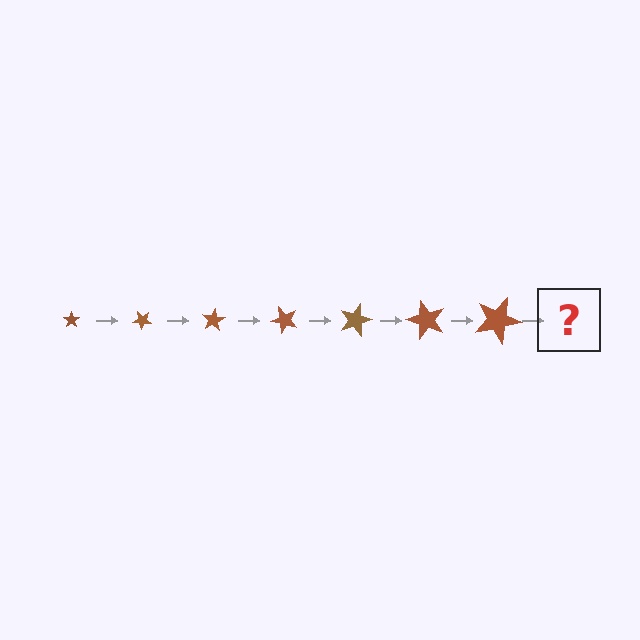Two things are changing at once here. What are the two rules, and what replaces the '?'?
The two rules are that the star grows larger each step and it rotates 40 degrees each step. The '?' should be a star, larger than the previous one and rotated 280 degrees from the start.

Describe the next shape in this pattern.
It should be a star, larger than the previous one and rotated 280 degrees from the start.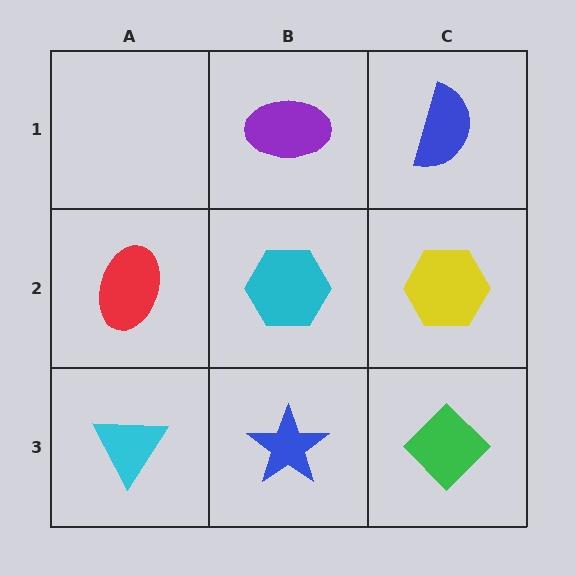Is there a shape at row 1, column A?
No, that cell is empty.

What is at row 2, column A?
A red ellipse.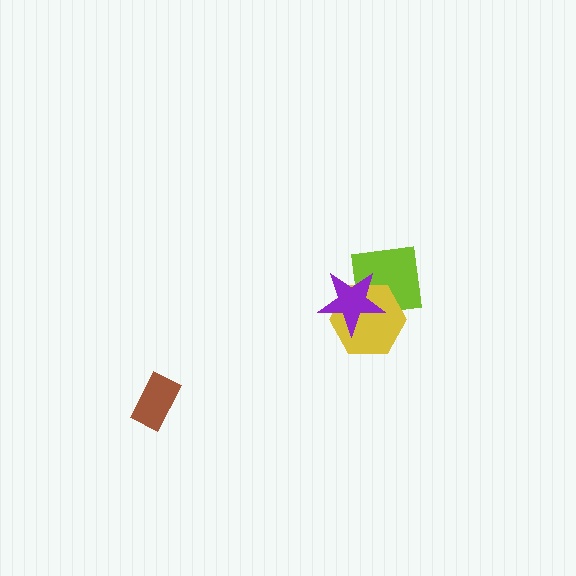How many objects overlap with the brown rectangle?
0 objects overlap with the brown rectangle.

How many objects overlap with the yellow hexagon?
2 objects overlap with the yellow hexagon.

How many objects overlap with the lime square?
2 objects overlap with the lime square.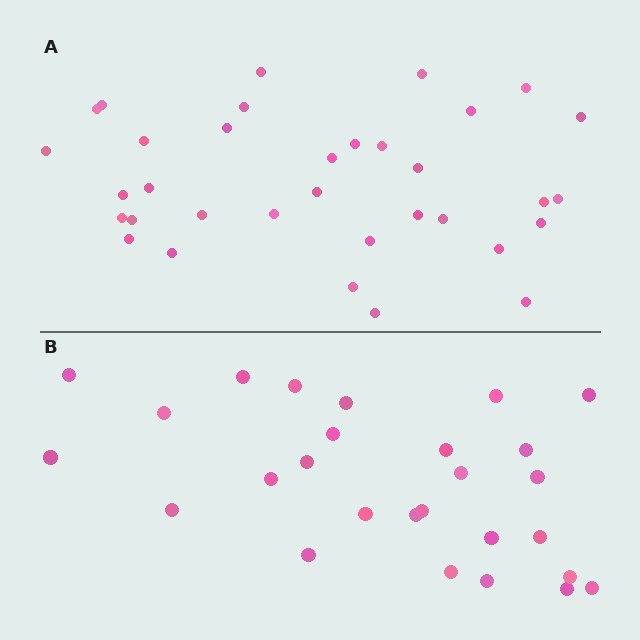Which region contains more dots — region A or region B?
Region A (the top region) has more dots.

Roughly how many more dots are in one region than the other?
Region A has roughly 8 or so more dots than region B.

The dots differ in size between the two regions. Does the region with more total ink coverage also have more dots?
No. Region B has more total ink coverage because its dots are larger, but region A actually contains more individual dots. Total area can be misleading — the number of items is what matters here.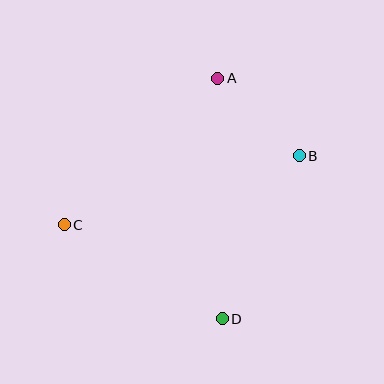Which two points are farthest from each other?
Points B and C are farthest from each other.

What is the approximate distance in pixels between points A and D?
The distance between A and D is approximately 241 pixels.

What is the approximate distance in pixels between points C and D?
The distance between C and D is approximately 184 pixels.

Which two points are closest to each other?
Points A and B are closest to each other.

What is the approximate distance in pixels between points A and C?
The distance between A and C is approximately 212 pixels.